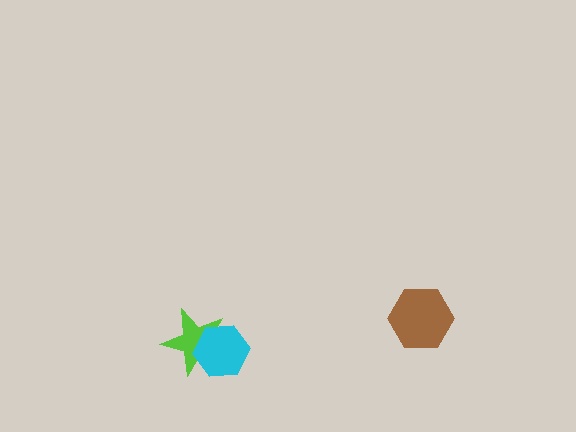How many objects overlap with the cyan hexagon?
1 object overlaps with the cyan hexagon.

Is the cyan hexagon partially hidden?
No, no other shape covers it.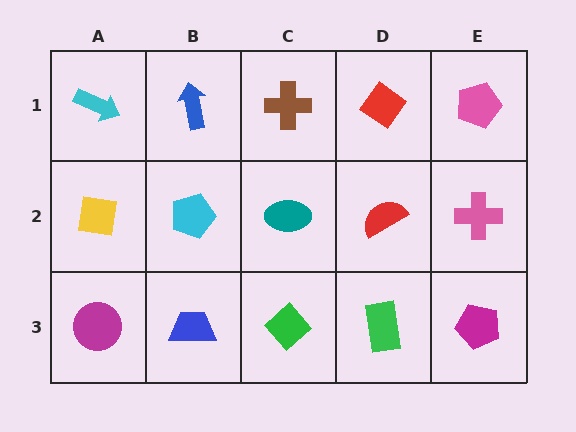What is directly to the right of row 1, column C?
A red diamond.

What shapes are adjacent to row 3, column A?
A yellow square (row 2, column A), a blue trapezoid (row 3, column B).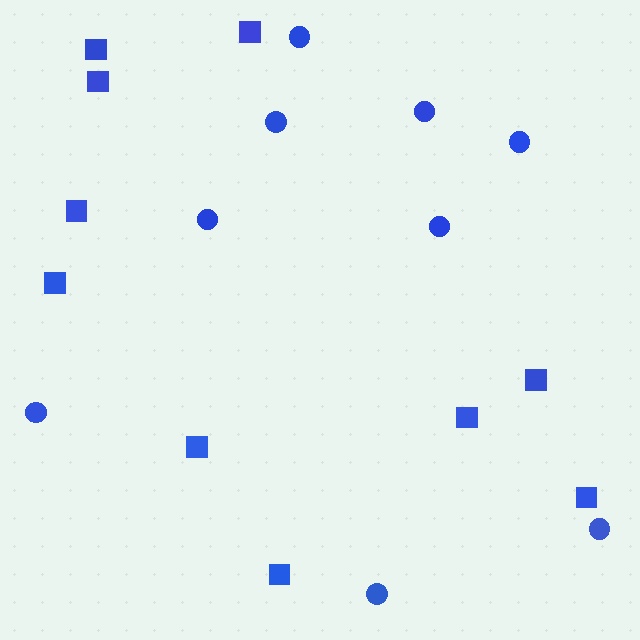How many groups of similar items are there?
There are 2 groups: one group of circles (9) and one group of squares (10).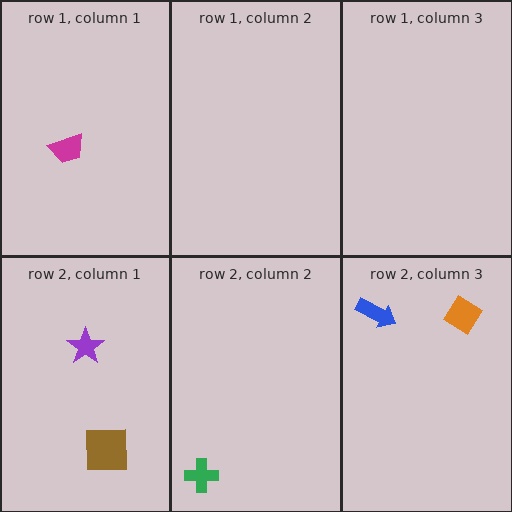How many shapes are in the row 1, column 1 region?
1.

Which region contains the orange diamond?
The row 2, column 3 region.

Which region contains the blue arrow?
The row 2, column 3 region.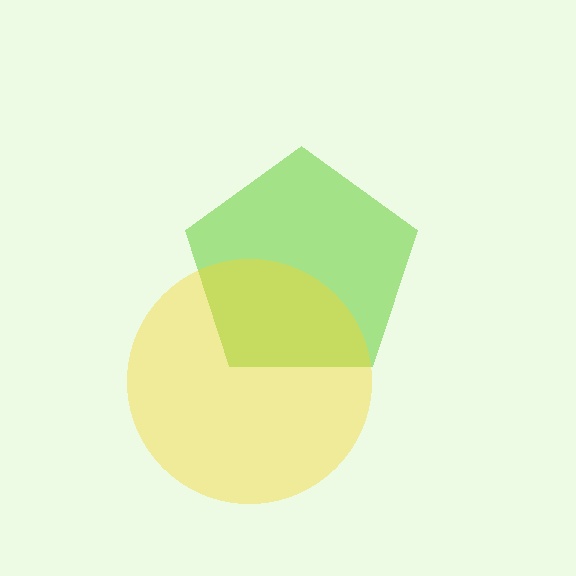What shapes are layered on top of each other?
The layered shapes are: a lime pentagon, a yellow circle.